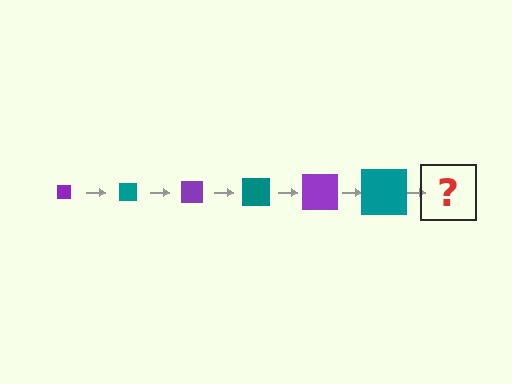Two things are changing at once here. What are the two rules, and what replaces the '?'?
The two rules are that the square grows larger each step and the color cycles through purple and teal. The '?' should be a purple square, larger than the previous one.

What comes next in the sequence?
The next element should be a purple square, larger than the previous one.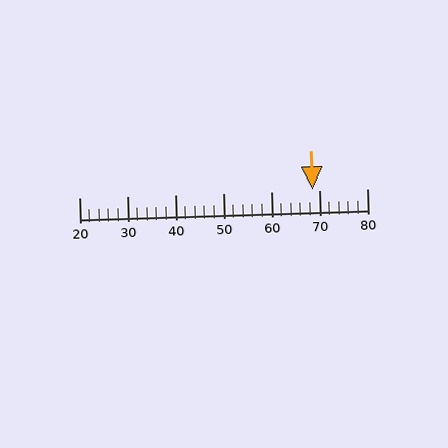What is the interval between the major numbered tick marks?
The major tick marks are spaced 10 units apart.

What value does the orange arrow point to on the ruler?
The orange arrow points to approximately 69.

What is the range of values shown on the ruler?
The ruler shows values from 20 to 80.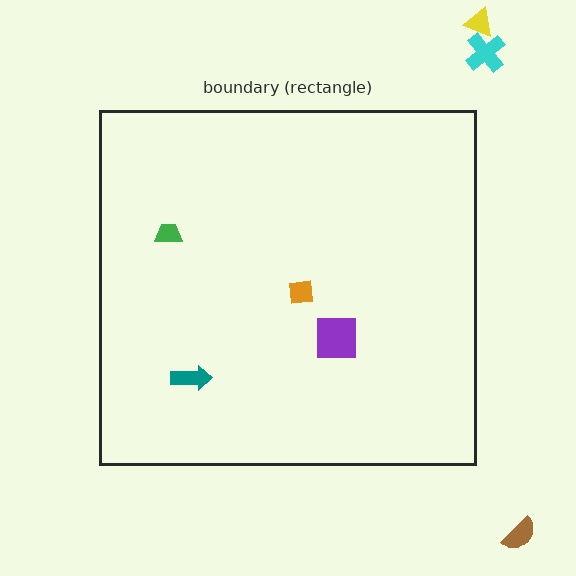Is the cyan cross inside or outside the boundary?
Outside.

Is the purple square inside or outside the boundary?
Inside.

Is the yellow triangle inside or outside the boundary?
Outside.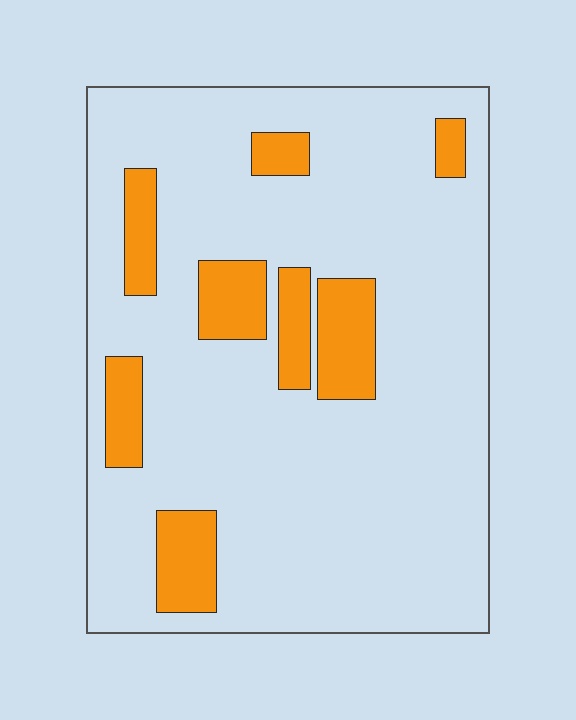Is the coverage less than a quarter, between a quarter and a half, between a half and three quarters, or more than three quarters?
Less than a quarter.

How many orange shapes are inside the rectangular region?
8.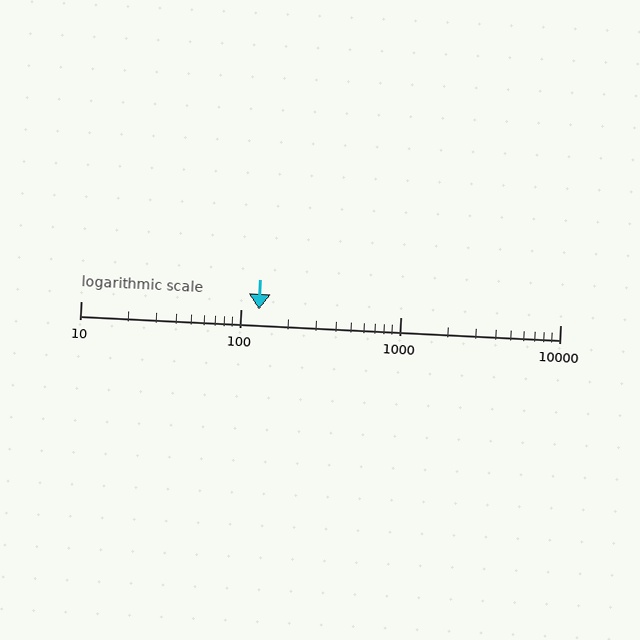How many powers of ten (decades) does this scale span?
The scale spans 3 decades, from 10 to 10000.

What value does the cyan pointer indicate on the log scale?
The pointer indicates approximately 130.